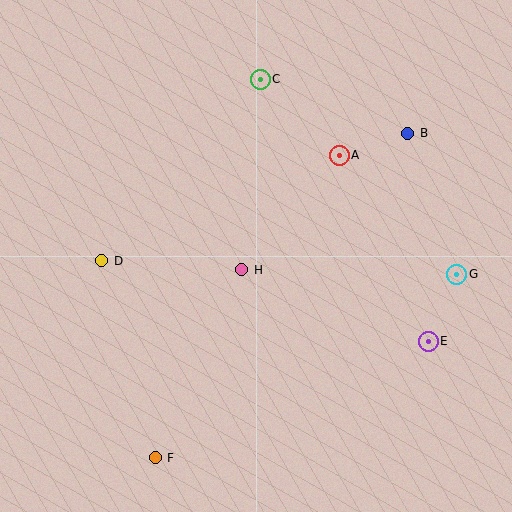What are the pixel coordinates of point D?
Point D is at (102, 261).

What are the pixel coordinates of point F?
Point F is at (155, 458).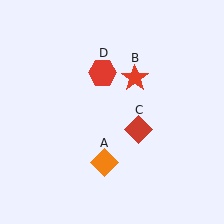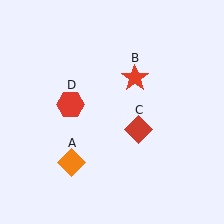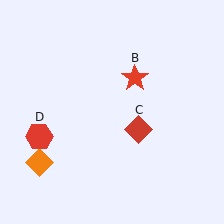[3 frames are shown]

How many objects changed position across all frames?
2 objects changed position: orange diamond (object A), red hexagon (object D).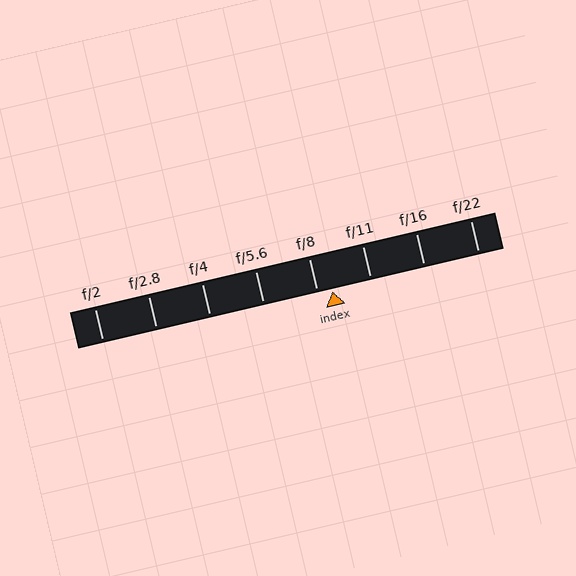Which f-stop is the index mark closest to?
The index mark is closest to f/8.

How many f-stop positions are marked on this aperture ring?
There are 8 f-stop positions marked.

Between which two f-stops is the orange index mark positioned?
The index mark is between f/8 and f/11.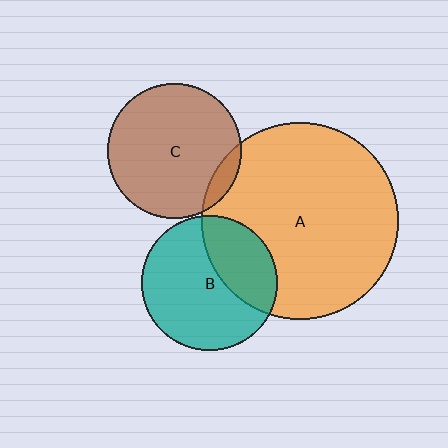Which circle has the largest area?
Circle A (orange).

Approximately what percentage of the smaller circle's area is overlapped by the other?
Approximately 10%.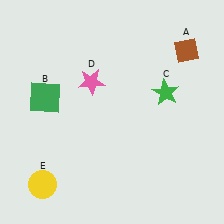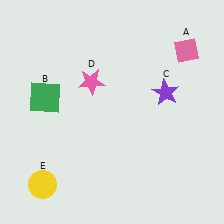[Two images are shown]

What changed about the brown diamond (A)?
In Image 1, A is brown. In Image 2, it changed to pink.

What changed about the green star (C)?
In Image 1, C is green. In Image 2, it changed to purple.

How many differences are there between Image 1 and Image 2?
There are 2 differences between the two images.